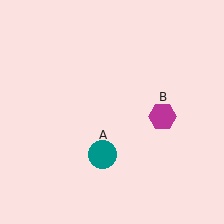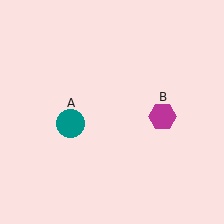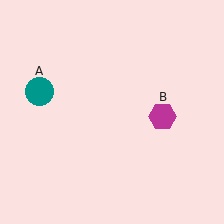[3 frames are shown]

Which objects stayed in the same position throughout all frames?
Magenta hexagon (object B) remained stationary.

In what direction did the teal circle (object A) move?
The teal circle (object A) moved up and to the left.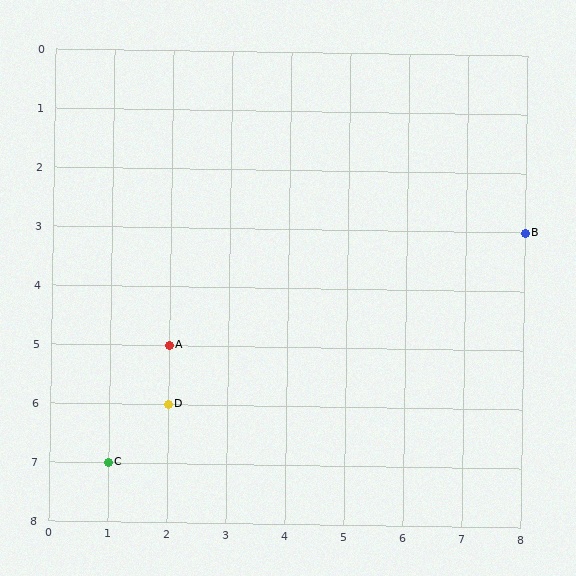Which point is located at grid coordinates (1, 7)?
Point C is at (1, 7).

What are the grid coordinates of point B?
Point B is at grid coordinates (8, 3).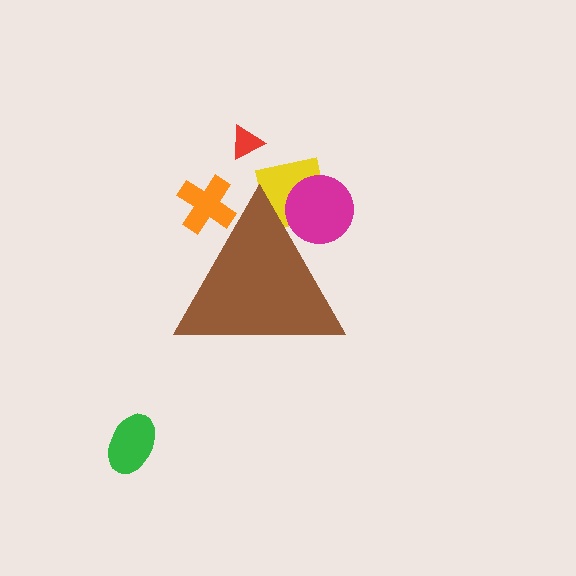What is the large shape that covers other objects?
A brown triangle.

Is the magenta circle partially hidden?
Yes, the magenta circle is partially hidden behind the brown triangle.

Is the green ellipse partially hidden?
No, the green ellipse is fully visible.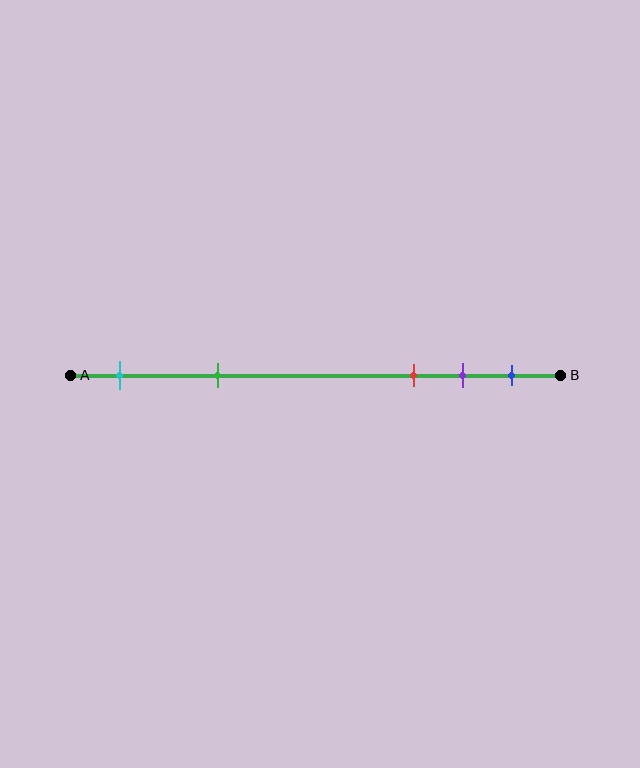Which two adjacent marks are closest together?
The purple and blue marks are the closest adjacent pair.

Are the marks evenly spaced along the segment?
No, the marks are not evenly spaced.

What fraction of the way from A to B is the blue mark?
The blue mark is approximately 90% (0.9) of the way from A to B.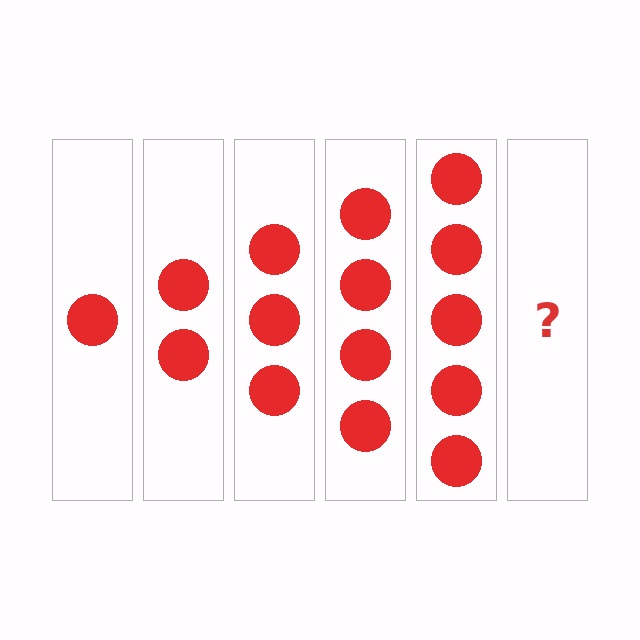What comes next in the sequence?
The next element should be 6 circles.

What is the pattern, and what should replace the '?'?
The pattern is that each step adds one more circle. The '?' should be 6 circles.